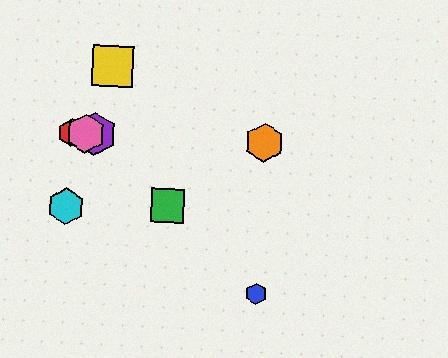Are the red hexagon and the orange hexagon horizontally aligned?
Yes, both are at y≈133.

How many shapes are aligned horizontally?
4 shapes (the red hexagon, the purple hexagon, the orange hexagon, the pink hexagon) are aligned horizontally.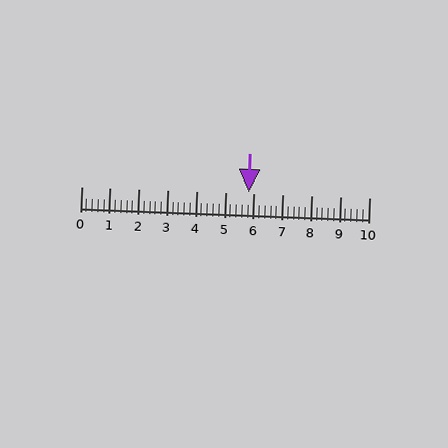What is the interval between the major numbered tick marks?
The major tick marks are spaced 1 units apart.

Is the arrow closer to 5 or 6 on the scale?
The arrow is closer to 6.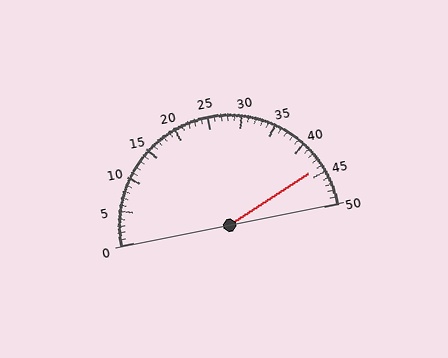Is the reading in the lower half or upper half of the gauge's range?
The reading is in the upper half of the range (0 to 50).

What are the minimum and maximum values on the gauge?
The gauge ranges from 0 to 50.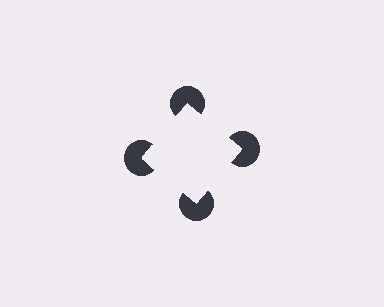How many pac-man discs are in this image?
There are 4 — one at each vertex of the illusory square.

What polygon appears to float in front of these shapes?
An illusory square — its edges are inferred from the aligned wedge cuts in the pac-man discs, not physically drawn.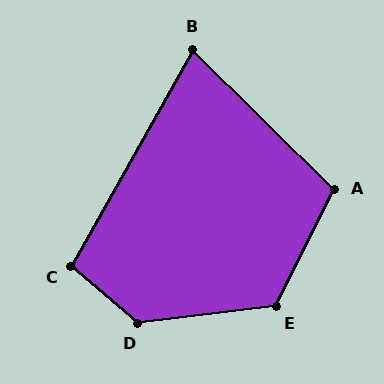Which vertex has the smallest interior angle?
B, at approximately 75 degrees.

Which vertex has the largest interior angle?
D, at approximately 133 degrees.